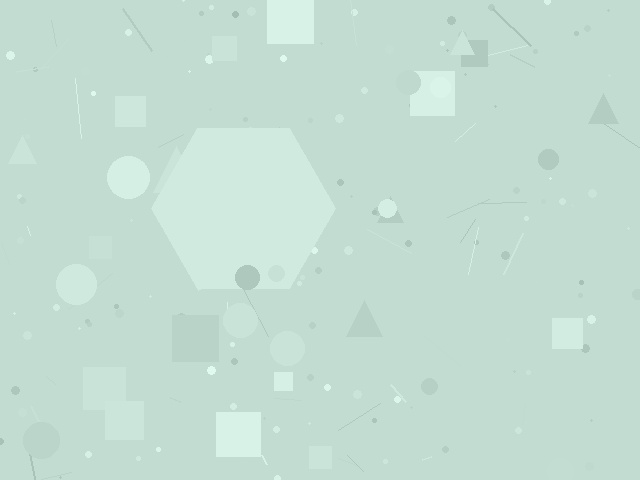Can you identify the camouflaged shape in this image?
The camouflaged shape is a hexagon.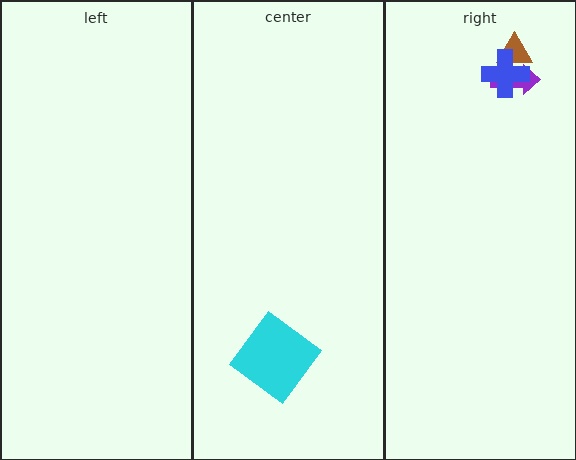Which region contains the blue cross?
The right region.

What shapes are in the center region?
The cyan diamond.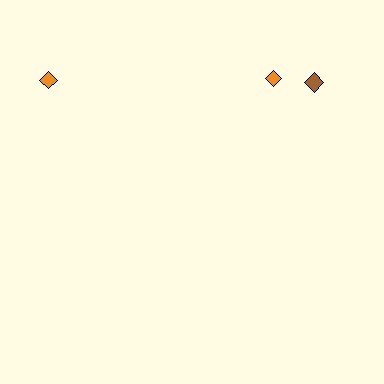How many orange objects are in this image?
There are 2 orange objects.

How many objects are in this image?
There are 3 objects.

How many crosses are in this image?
There are no crosses.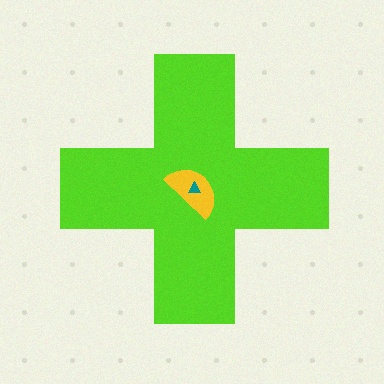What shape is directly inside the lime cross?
The yellow semicircle.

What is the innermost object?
The teal triangle.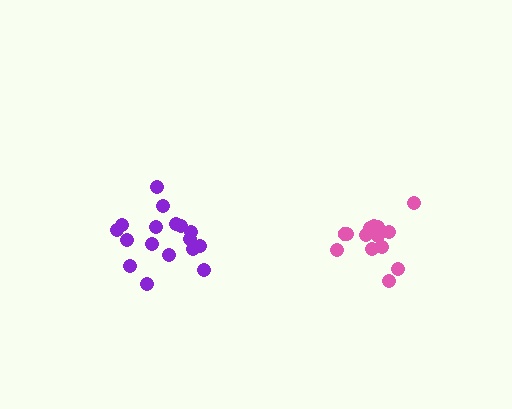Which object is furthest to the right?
The pink cluster is rightmost.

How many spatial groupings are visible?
There are 2 spatial groupings.